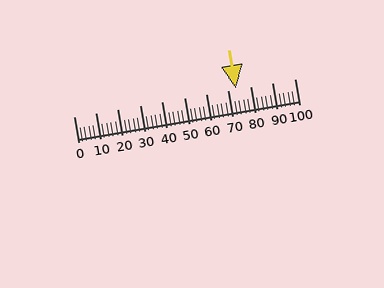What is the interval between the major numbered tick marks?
The major tick marks are spaced 10 units apart.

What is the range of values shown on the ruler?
The ruler shows values from 0 to 100.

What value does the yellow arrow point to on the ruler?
The yellow arrow points to approximately 73.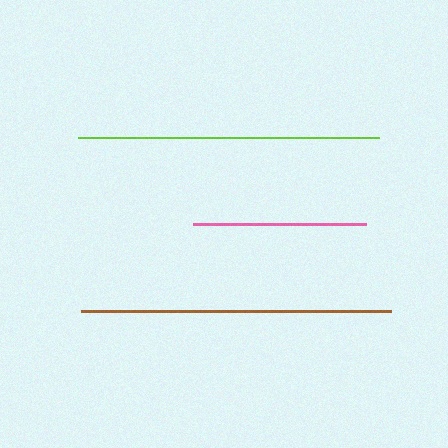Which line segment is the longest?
The brown line is the longest at approximately 310 pixels.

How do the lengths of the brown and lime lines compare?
The brown and lime lines are approximately the same length.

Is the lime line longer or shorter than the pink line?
The lime line is longer than the pink line.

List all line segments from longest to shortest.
From longest to shortest: brown, lime, pink.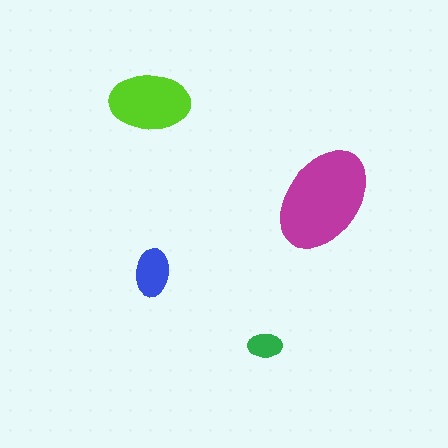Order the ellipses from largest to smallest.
the magenta one, the lime one, the blue one, the green one.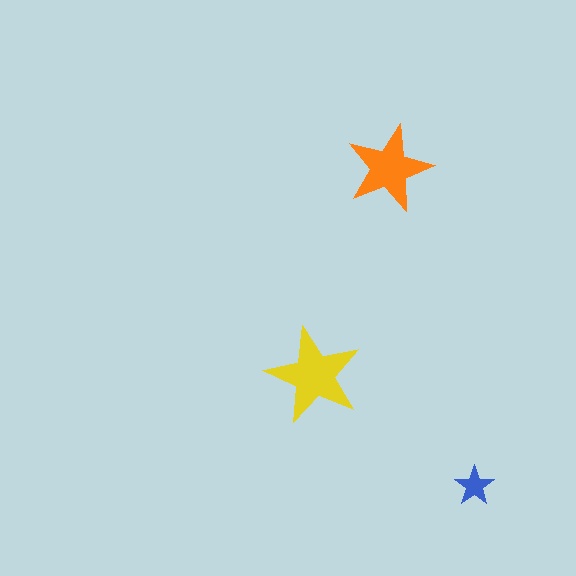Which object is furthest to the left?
The yellow star is leftmost.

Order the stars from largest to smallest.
the yellow one, the orange one, the blue one.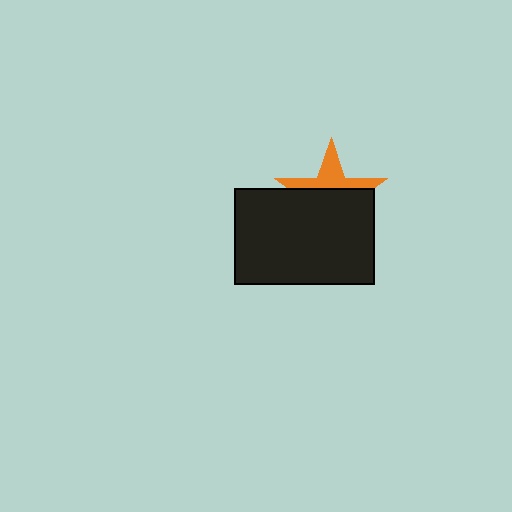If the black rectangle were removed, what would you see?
You would see the complete orange star.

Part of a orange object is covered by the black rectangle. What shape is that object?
It is a star.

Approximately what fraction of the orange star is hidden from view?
Roughly 62% of the orange star is hidden behind the black rectangle.